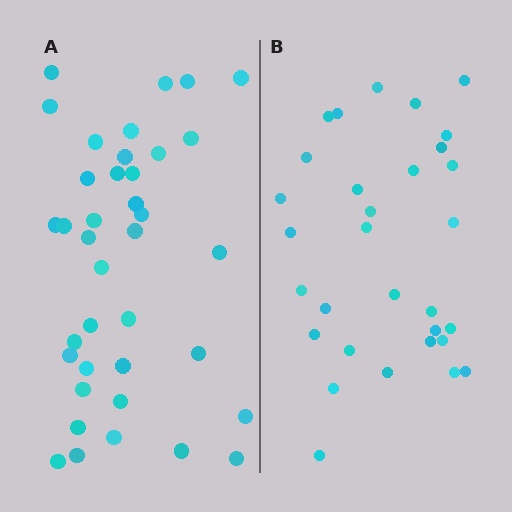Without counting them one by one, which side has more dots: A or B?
Region A (the left region) has more dots.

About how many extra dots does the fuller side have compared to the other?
Region A has roughly 8 or so more dots than region B.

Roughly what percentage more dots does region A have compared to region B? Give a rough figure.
About 25% more.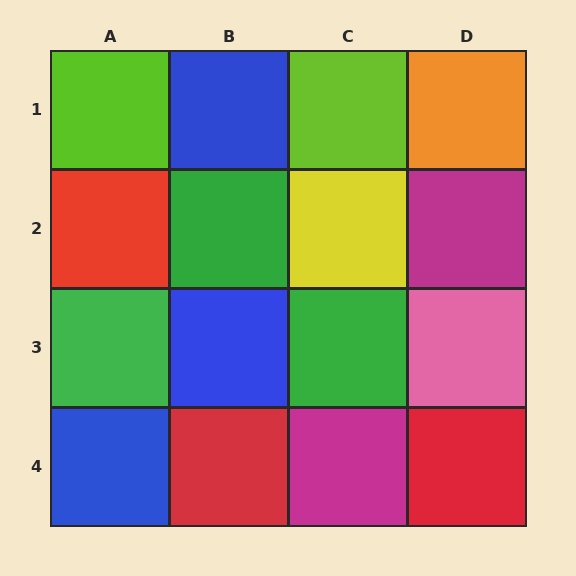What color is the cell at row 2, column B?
Green.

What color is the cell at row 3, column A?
Green.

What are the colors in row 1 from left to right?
Lime, blue, lime, orange.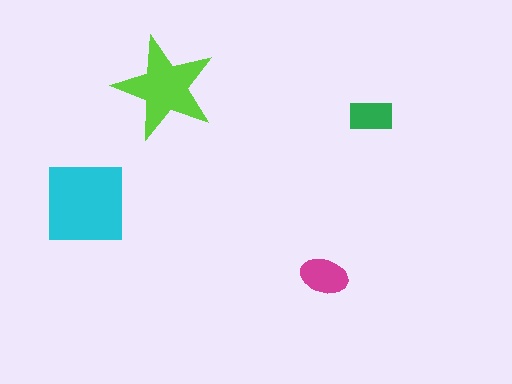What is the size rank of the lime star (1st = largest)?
2nd.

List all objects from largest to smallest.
The cyan square, the lime star, the magenta ellipse, the green rectangle.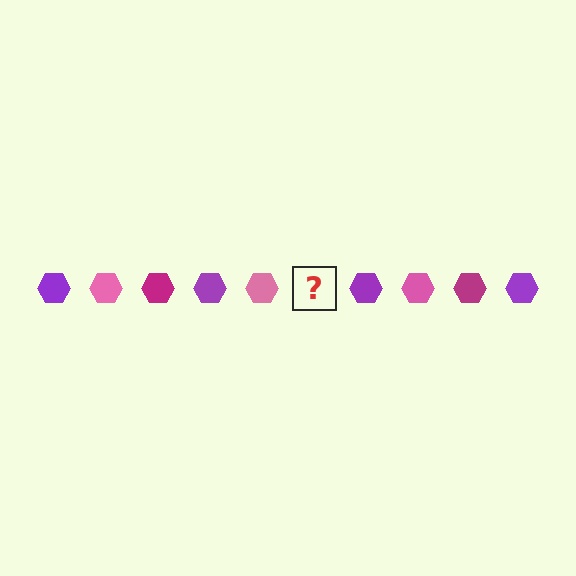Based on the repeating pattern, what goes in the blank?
The blank should be a magenta hexagon.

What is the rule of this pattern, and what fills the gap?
The rule is that the pattern cycles through purple, pink, magenta hexagons. The gap should be filled with a magenta hexagon.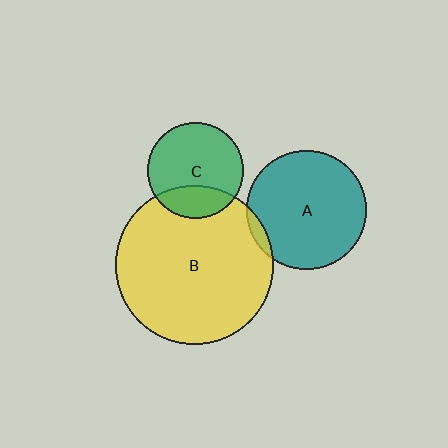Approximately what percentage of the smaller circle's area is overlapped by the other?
Approximately 25%.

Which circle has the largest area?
Circle B (yellow).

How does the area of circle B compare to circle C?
Approximately 2.7 times.